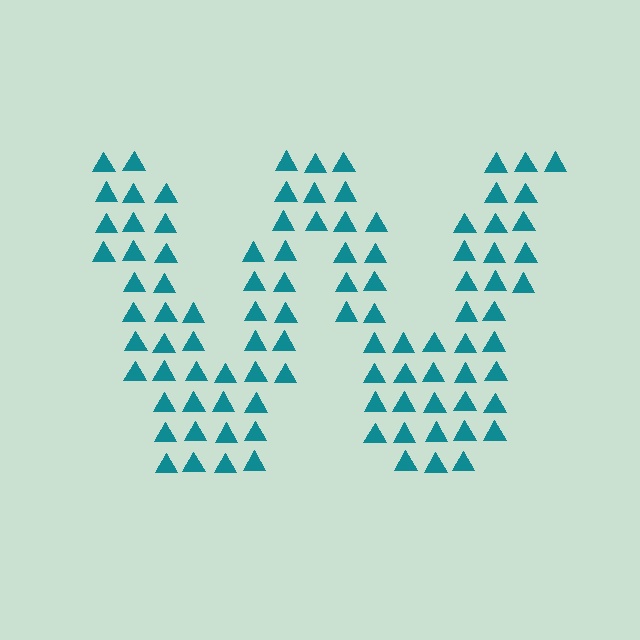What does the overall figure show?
The overall figure shows the letter W.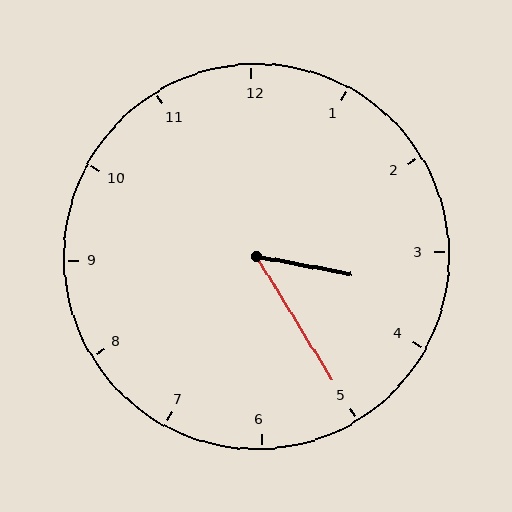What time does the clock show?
3:25.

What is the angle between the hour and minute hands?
Approximately 48 degrees.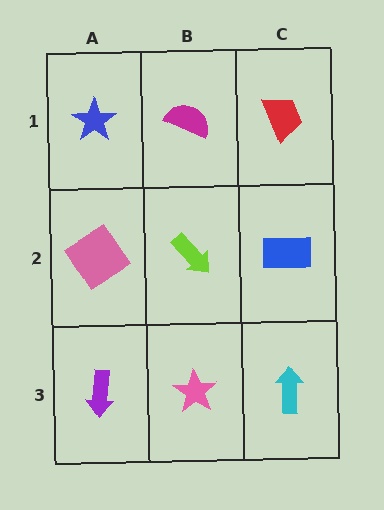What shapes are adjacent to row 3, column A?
A pink diamond (row 2, column A), a pink star (row 3, column B).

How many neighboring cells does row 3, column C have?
2.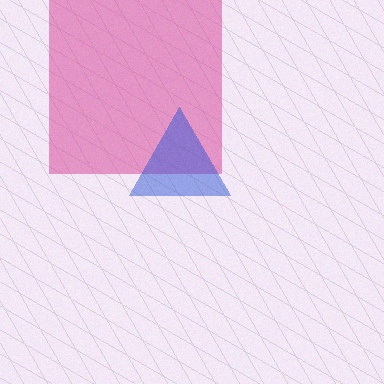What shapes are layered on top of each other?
The layered shapes are: a magenta square, a blue triangle.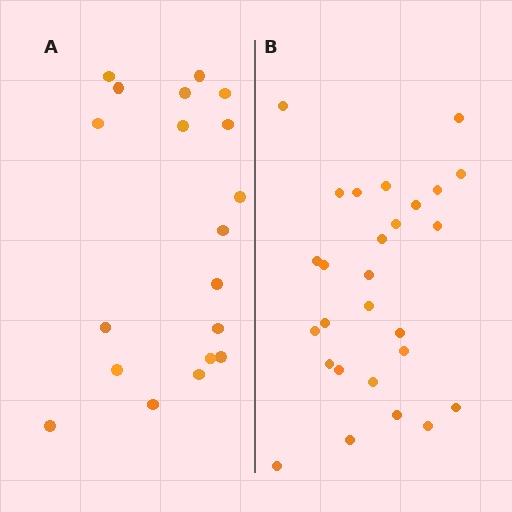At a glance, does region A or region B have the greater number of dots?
Region B (the right region) has more dots.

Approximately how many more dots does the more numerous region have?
Region B has roughly 8 or so more dots than region A.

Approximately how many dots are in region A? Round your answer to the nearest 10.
About 20 dots. (The exact count is 19, which rounds to 20.)